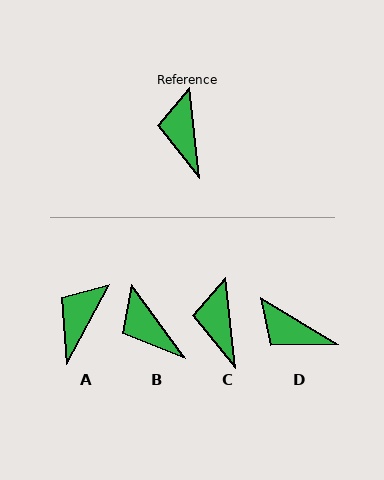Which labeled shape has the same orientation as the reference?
C.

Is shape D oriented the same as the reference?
No, it is off by about 52 degrees.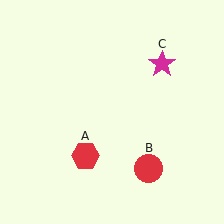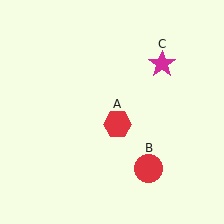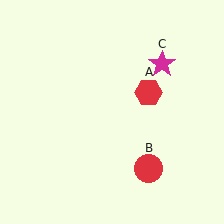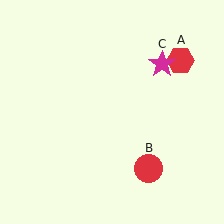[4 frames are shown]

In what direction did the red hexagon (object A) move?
The red hexagon (object A) moved up and to the right.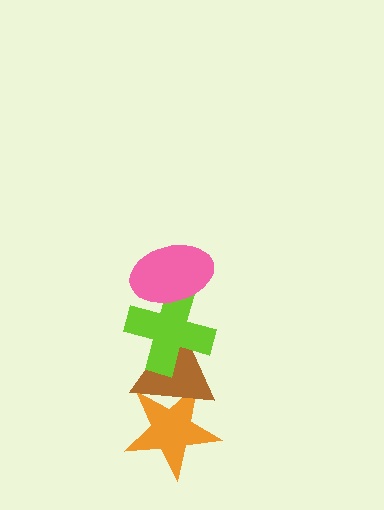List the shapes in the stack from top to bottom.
From top to bottom: the pink ellipse, the lime cross, the brown triangle, the orange star.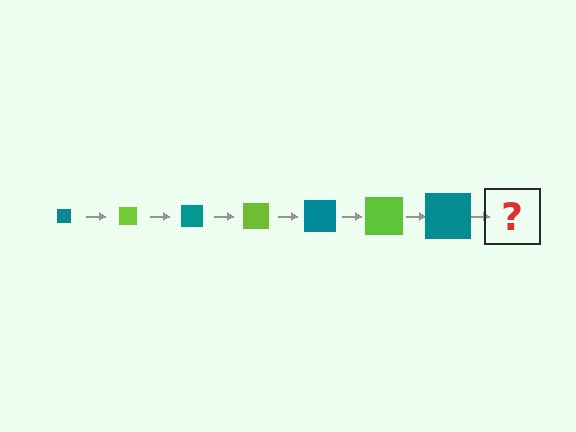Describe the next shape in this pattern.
It should be a lime square, larger than the previous one.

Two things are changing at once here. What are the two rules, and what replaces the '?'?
The two rules are that the square grows larger each step and the color cycles through teal and lime. The '?' should be a lime square, larger than the previous one.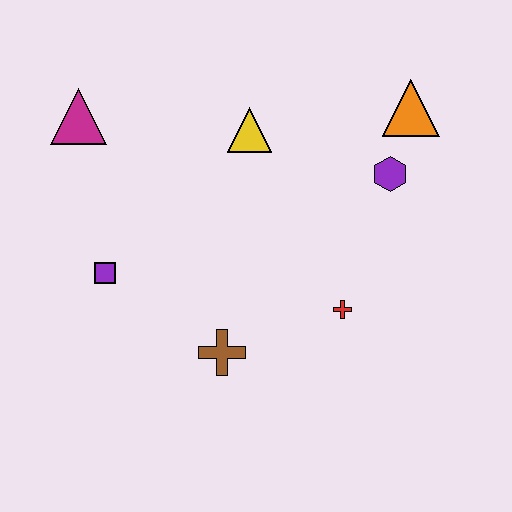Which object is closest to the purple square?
The brown cross is closest to the purple square.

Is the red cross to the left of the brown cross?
No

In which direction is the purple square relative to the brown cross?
The purple square is to the left of the brown cross.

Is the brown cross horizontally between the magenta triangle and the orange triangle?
Yes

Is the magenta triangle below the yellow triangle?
No